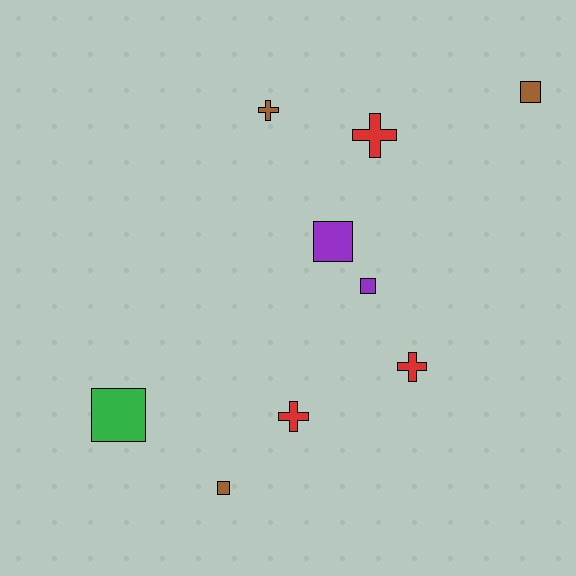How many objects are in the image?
There are 9 objects.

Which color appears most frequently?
Red, with 3 objects.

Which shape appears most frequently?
Square, with 5 objects.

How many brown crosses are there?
There is 1 brown cross.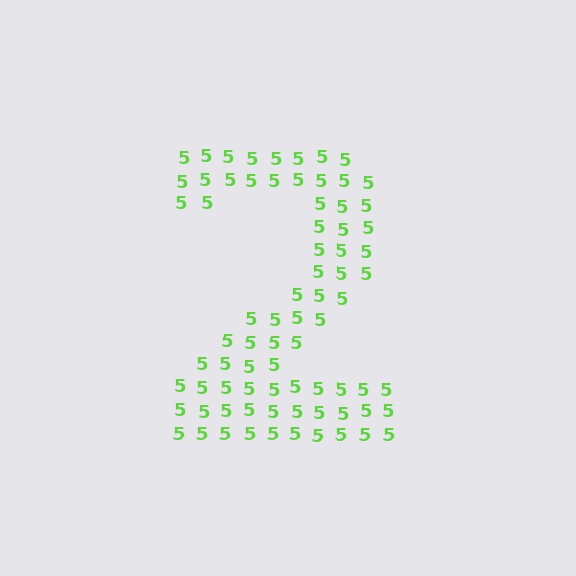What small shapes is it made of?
It is made of small digit 5's.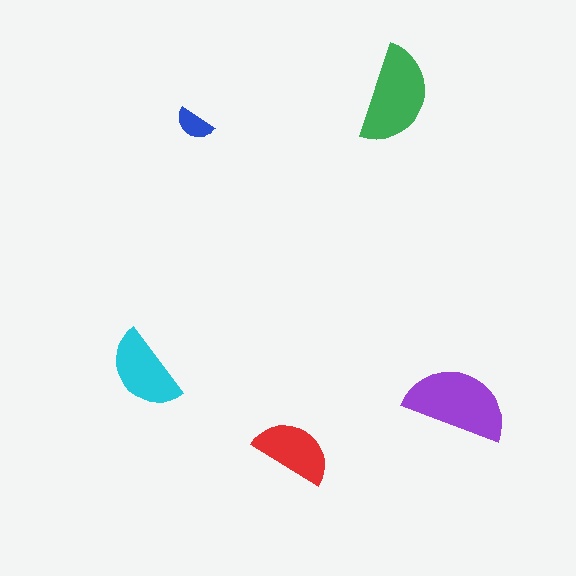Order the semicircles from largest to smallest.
the purple one, the green one, the cyan one, the red one, the blue one.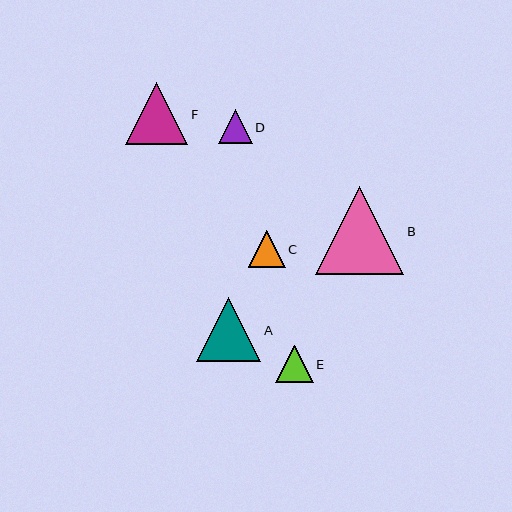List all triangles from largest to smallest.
From largest to smallest: B, A, F, E, C, D.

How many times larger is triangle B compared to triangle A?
Triangle B is approximately 1.4 times the size of triangle A.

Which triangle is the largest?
Triangle B is the largest with a size of approximately 89 pixels.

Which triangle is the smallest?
Triangle D is the smallest with a size of approximately 34 pixels.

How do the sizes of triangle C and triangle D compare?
Triangle C and triangle D are approximately the same size.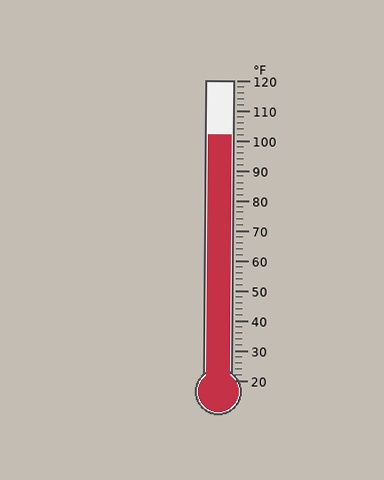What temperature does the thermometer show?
The thermometer shows approximately 102°F.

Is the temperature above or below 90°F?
The temperature is above 90°F.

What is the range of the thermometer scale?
The thermometer scale ranges from 20°F to 120°F.